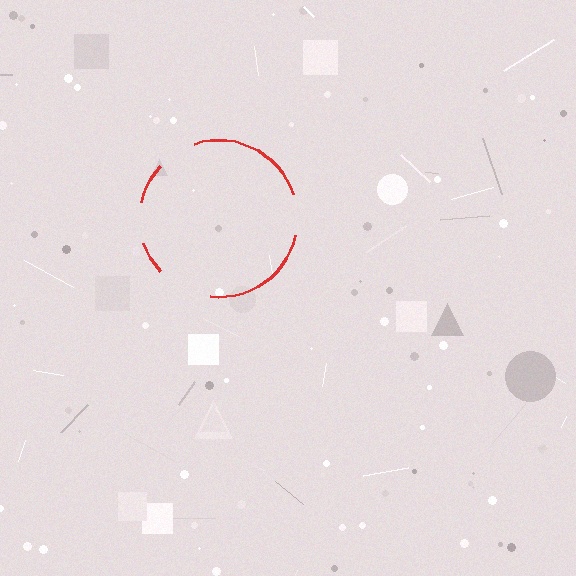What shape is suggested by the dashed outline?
The dashed outline suggests a circle.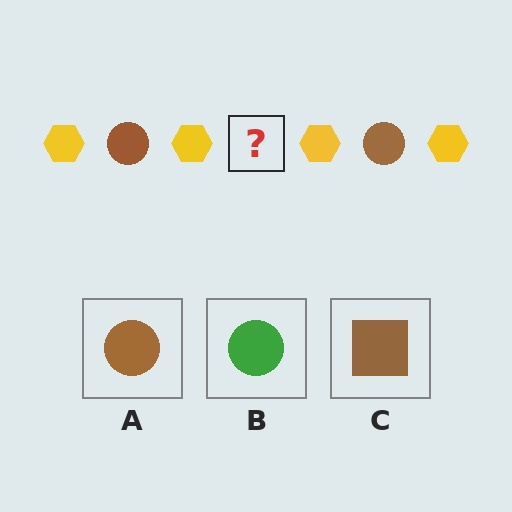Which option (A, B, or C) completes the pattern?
A.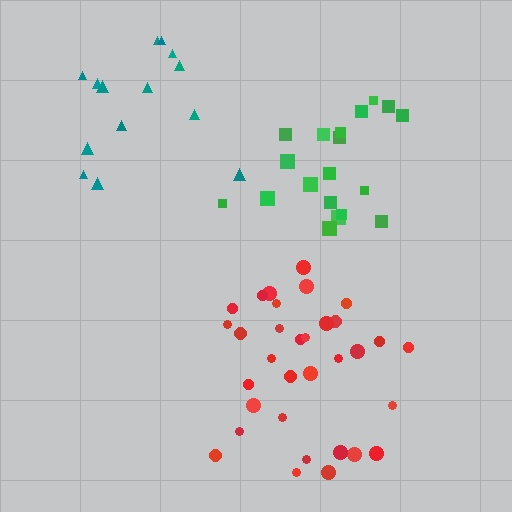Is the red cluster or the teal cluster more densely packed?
Red.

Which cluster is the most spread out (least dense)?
Teal.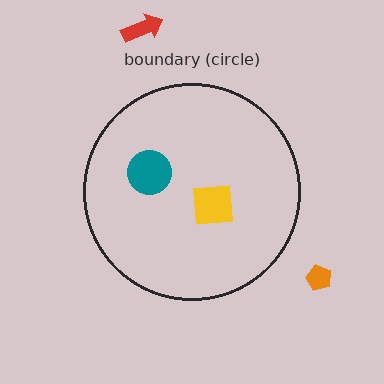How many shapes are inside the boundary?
2 inside, 2 outside.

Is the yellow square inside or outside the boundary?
Inside.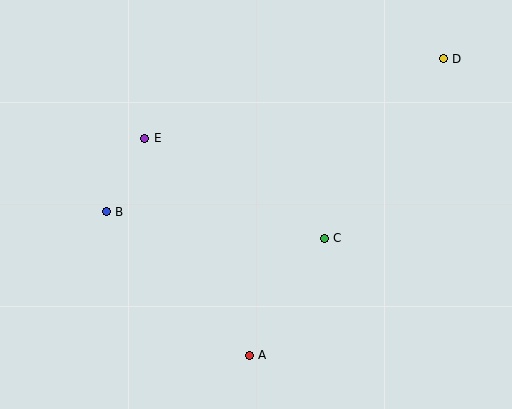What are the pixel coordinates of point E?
Point E is at (145, 138).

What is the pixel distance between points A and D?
The distance between A and D is 354 pixels.